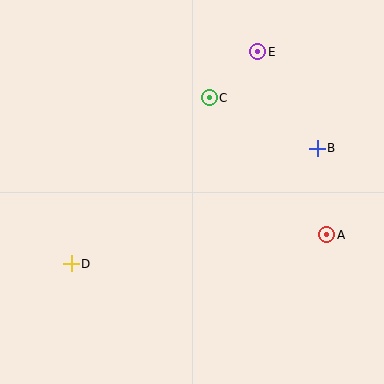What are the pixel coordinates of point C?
Point C is at (209, 98).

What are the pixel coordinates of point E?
Point E is at (258, 52).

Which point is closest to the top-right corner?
Point E is closest to the top-right corner.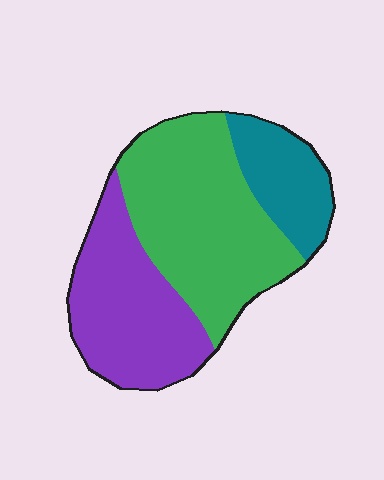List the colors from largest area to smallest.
From largest to smallest: green, purple, teal.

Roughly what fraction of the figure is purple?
Purple takes up about one third (1/3) of the figure.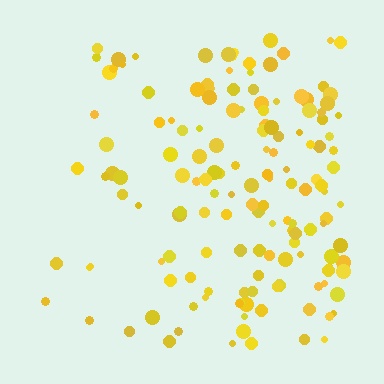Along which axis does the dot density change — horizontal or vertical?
Horizontal.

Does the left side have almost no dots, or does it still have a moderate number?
Still a moderate number, just noticeably fewer than the right.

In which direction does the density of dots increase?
From left to right, with the right side densest.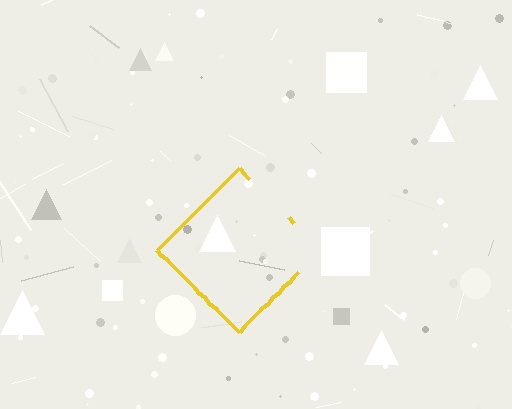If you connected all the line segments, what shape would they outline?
They would outline a diamond.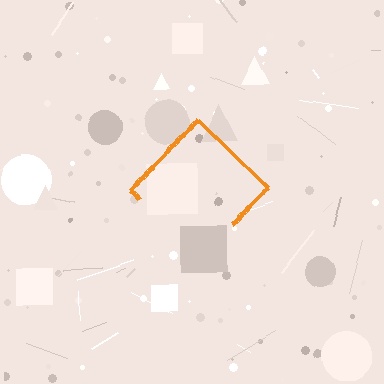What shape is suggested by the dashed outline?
The dashed outline suggests a diamond.